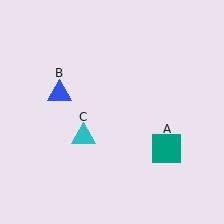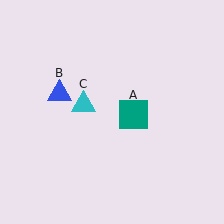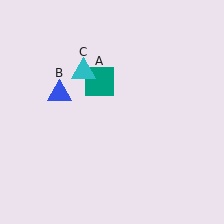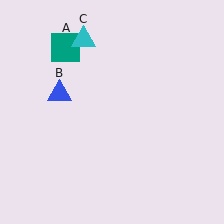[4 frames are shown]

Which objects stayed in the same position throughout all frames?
Blue triangle (object B) remained stationary.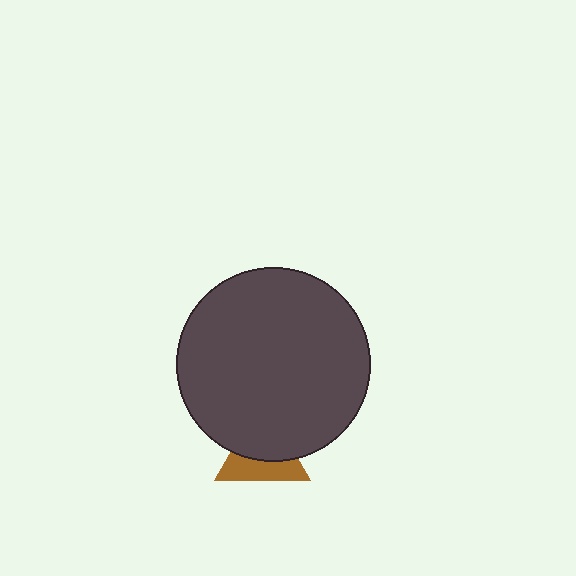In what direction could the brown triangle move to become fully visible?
The brown triangle could move down. That would shift it out from behind the dark gray circle entirely.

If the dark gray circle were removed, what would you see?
You would see the complete brown triangle.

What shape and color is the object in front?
The object in front is a dark gray circle.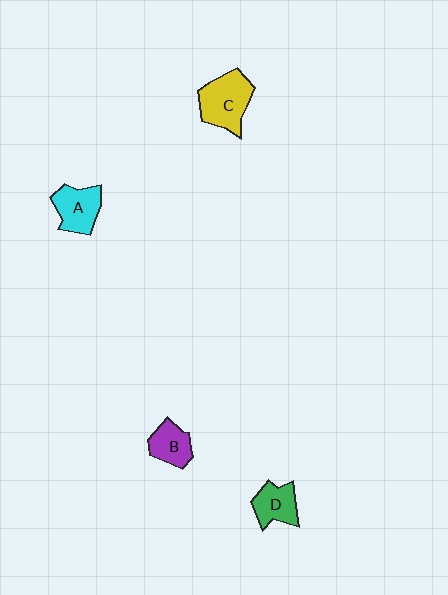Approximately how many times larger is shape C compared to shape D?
Approximately 1.6 times.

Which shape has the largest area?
Shape C (yellow).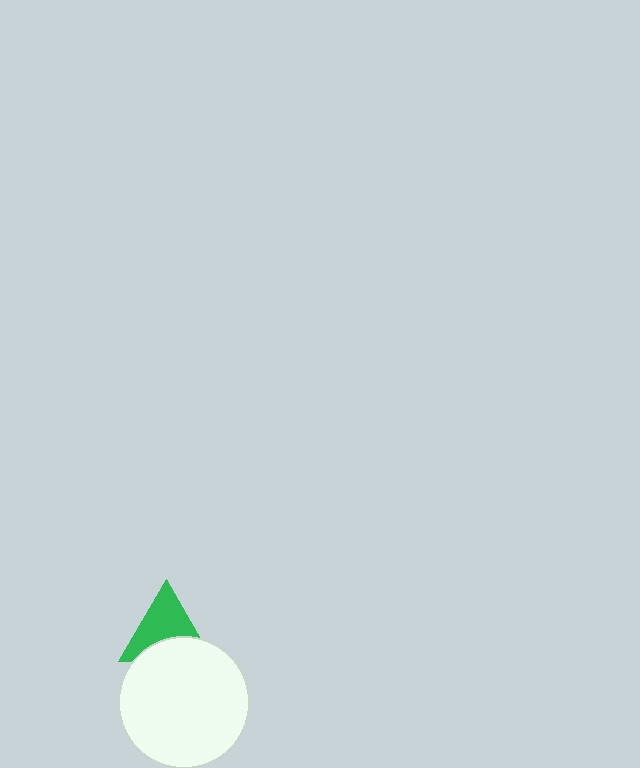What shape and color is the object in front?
The object in front is a white circle.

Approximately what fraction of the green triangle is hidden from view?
Roughly 37% of the green triangle is hidden behind the white circle.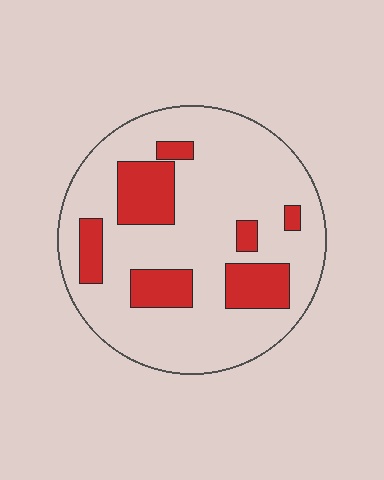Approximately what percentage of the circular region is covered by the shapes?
Approximately 20%.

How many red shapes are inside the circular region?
7.